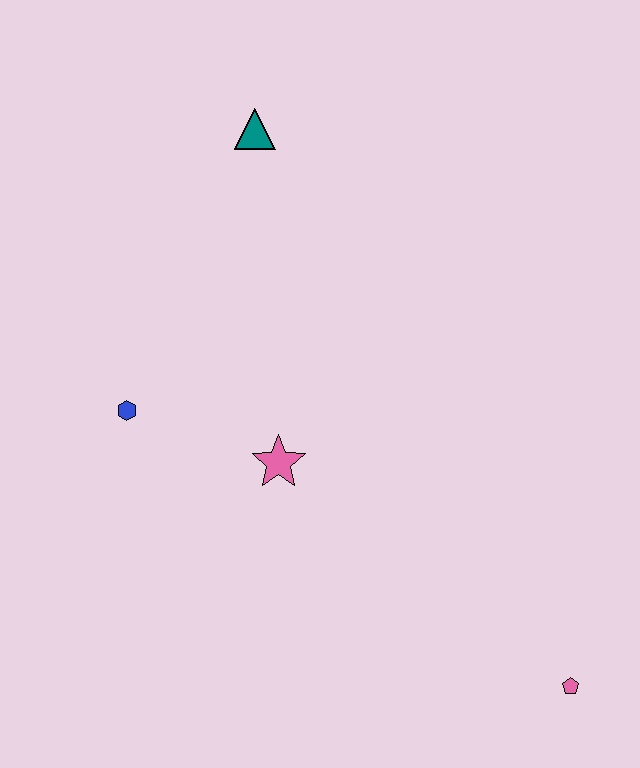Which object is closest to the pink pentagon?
The pink star is closest to the pink pentagon.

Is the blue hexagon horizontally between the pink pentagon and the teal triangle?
No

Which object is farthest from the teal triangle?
The pink pentagon is farthest from the teal triangle.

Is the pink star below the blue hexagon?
Yes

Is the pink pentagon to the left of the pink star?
No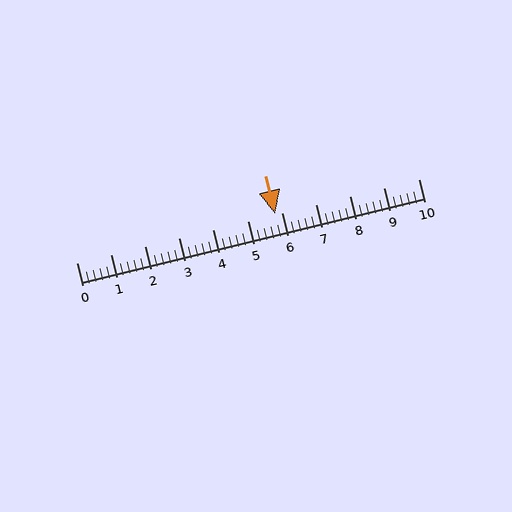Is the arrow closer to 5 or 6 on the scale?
The arrow is closer to 6.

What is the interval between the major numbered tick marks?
The major tick marks are spaced 1 units apart.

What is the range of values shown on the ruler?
The ruler shows values from 0 to 10.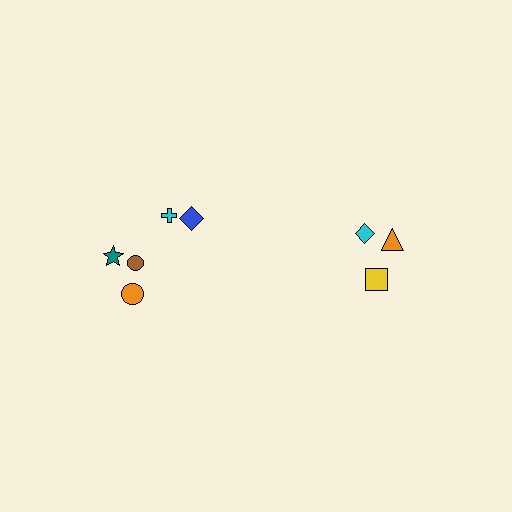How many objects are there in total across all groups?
There are 8 objects.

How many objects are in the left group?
There are 5 objects.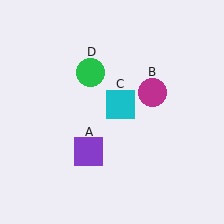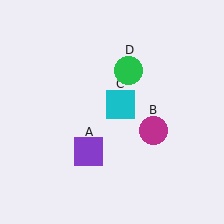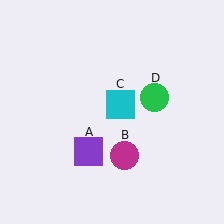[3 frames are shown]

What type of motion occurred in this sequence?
The magenta circle (object B), green circle (object D) rotated clockwise around the center of the scene.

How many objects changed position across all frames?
2 objects changed position: magenta circle (object B), green circle (object D).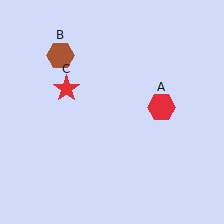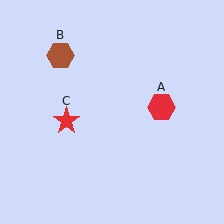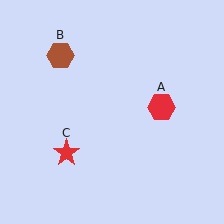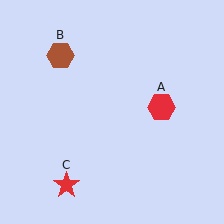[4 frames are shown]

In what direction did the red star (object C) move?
The red star (object C) moved down.